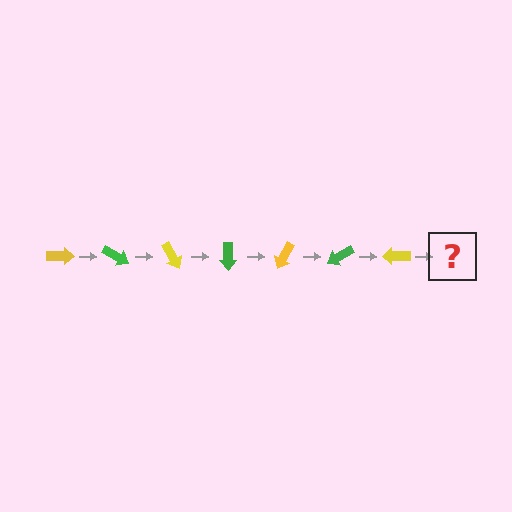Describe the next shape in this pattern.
It should be a green arrow, rotated 210 degrees from the start.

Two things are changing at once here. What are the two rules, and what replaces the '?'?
The two rules are that it rotates 30 degrees each step and the color cycles through yellow and green. The '?' should be a green arrow, rotated 210 degrees from the start.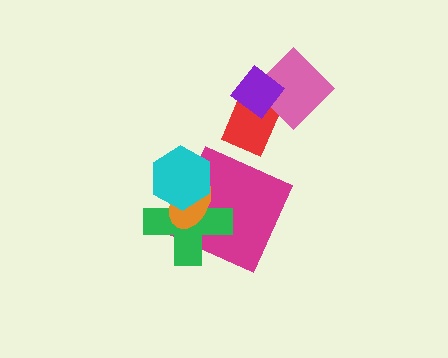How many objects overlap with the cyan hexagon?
3 objects overlap with the cyan hexagon.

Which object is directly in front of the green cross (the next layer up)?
The orange ellipse is directly in front of the green cross.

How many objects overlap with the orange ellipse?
3 objects overlap with the orange ellipse.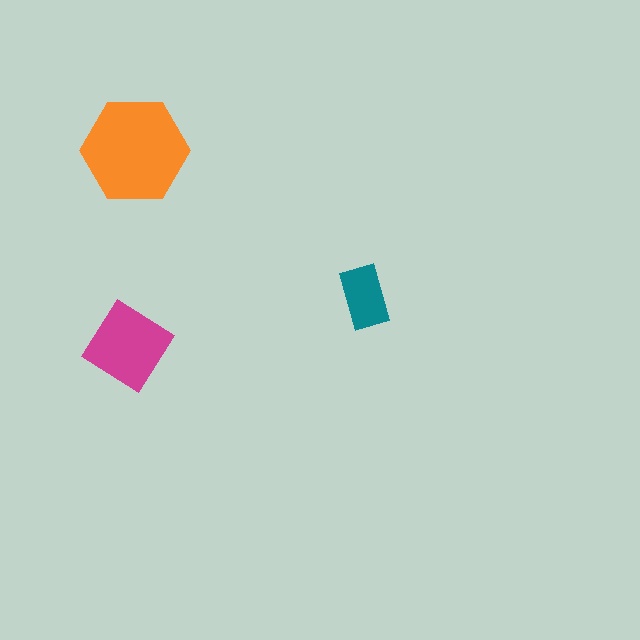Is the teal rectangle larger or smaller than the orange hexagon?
Smaller.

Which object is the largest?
The orange hexagon.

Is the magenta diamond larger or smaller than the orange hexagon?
Smaller.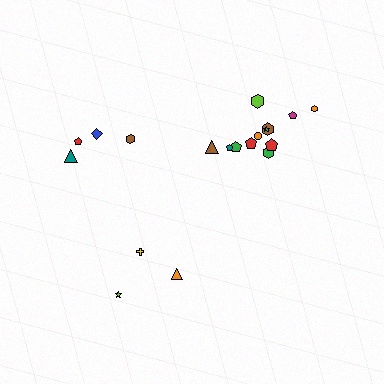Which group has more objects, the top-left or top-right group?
The top-right group.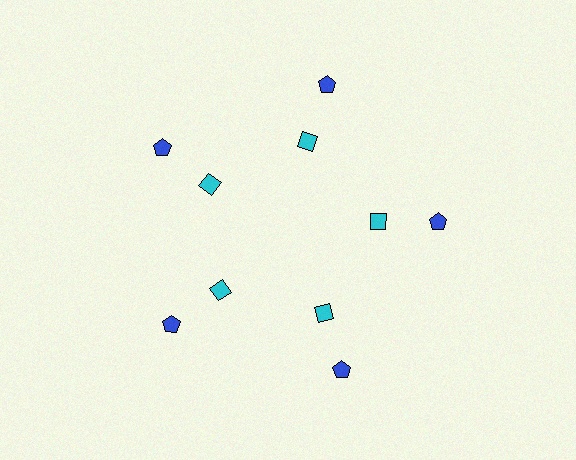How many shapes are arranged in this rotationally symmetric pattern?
There are 10 shapes, arranged in 5 groups of 2.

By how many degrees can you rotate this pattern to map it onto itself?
The pattern maps onto itself every 72 degrees of rotation.